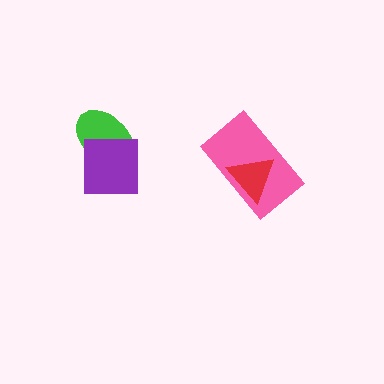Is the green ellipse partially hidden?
Yes, it is partially covered by another shape.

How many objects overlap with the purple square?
1 object overlaps with the purple square.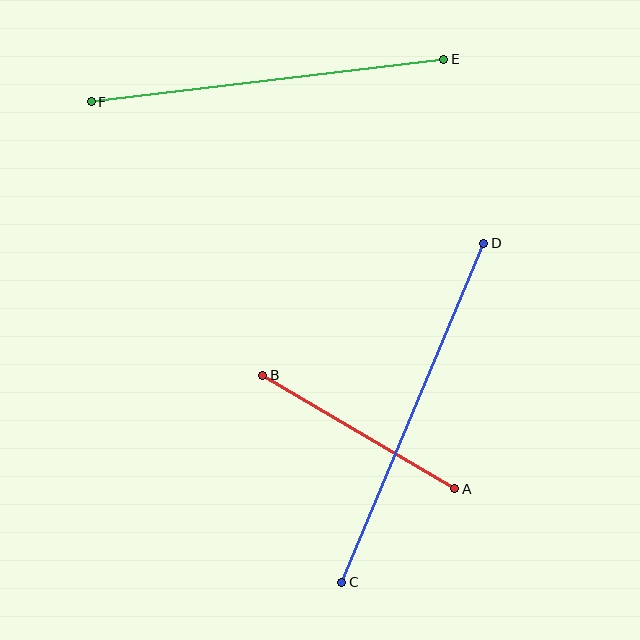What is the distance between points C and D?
The distance is approximately 367 pixels.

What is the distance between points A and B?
The distance is approximately 223 pixels.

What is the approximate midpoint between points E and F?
The midpoint is at approximately (267, 80) pixels.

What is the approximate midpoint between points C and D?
The midpoint is at approximately (413, 413) pixels.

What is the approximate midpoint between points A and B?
The midpoint is at approximately (359, 432) pixels.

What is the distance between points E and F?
The distance is approximately 355 pixels.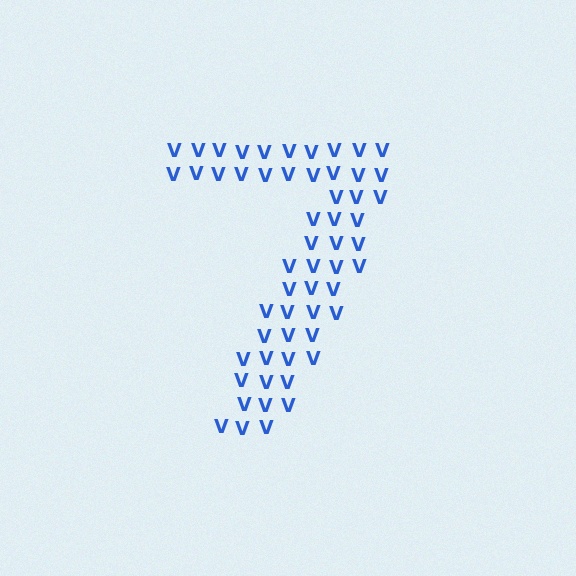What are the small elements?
The small elements are letter V's.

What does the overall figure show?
The overall figure shows the digit 7.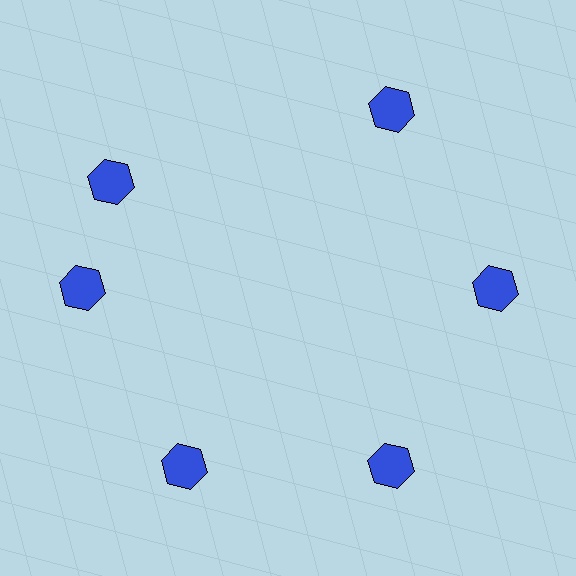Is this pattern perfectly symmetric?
No. The 6 blue hexagons are arranged in a ring, but one element near the 11 o'clock position is rotated out of alignment along the ring, breaking the 6-fold rotational symmetry.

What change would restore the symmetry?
The symmetry would be restored by rotating it back into even spacing with its neighbors so that all 6 hexagons sit at equal angles and equal distance from the center.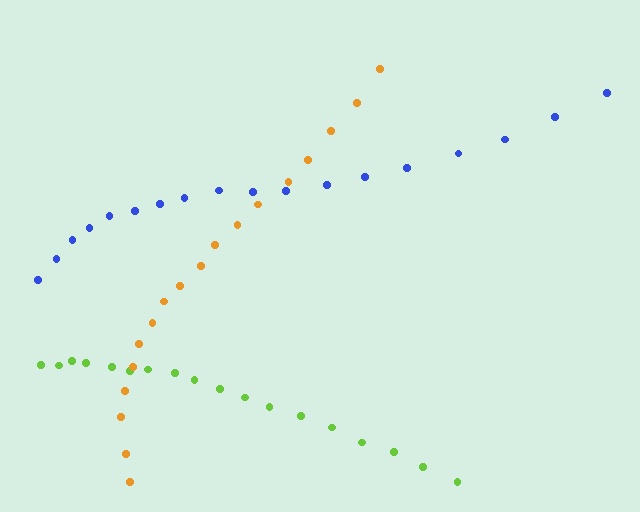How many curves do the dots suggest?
There are 3 distinct paths.